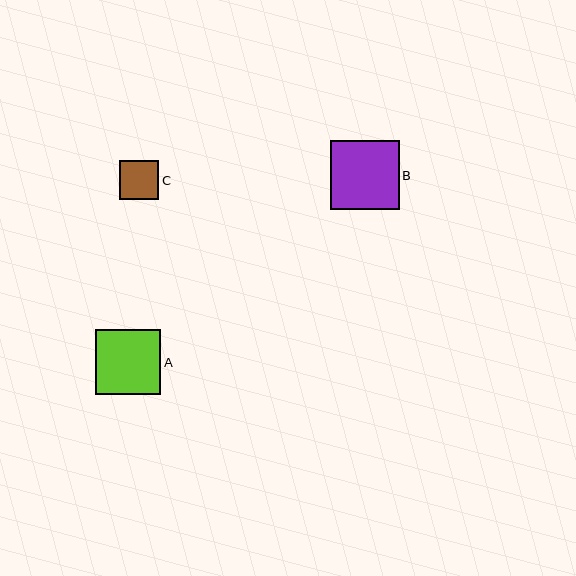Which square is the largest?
Square B is the largest with a size of approximately 69 pixels.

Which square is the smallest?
Square C is the smallest with a size of approximately 40 pixels.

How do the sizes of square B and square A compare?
Square B and square A are approximately the same size.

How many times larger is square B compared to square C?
Square B is approximately 1.7 times the size of square C.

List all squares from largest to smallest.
From largest to smallest: B, A, C.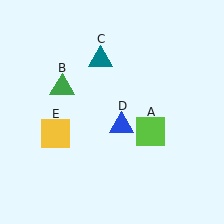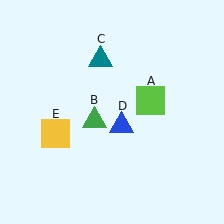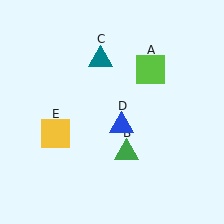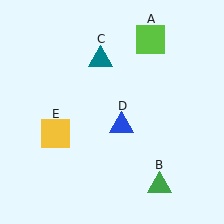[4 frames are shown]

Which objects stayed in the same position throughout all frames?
Teal triangle (object C) and blue triangle (object D) and yellow square (object E) remained stationary.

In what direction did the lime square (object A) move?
The lime square (object A) moved up.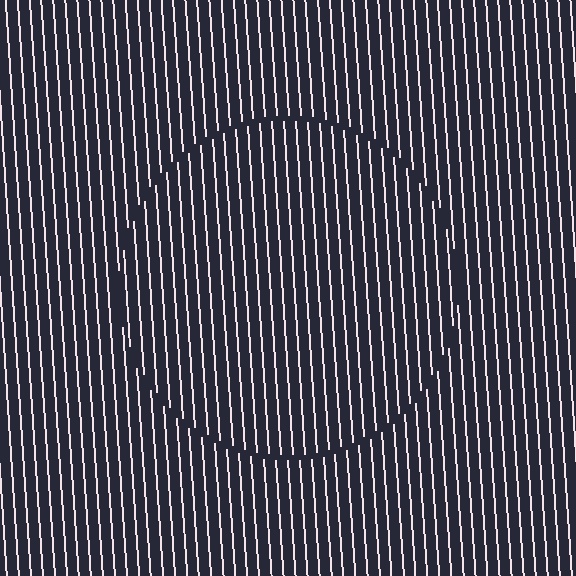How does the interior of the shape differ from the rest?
The interior of the shape contains the same grating, shifted by half a period — the contour is defined by the phase discontinuity where line-ends from the inner and outer gratings abut.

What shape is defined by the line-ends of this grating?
An illusory circle. The interior of the shape contains the same grating, shifted by half a period — the contour is defined by the phase discontinuity where line-ends from the inner and outer gratings abut.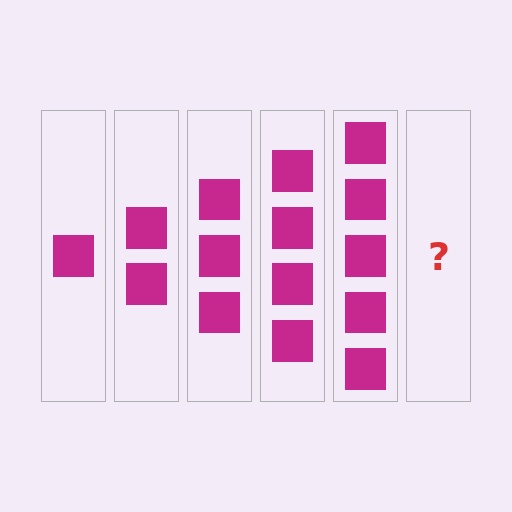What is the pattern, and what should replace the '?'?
The pattern is that each step adds one more square. The '?' should be 6 squares.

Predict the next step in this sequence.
The next step is 6 squares.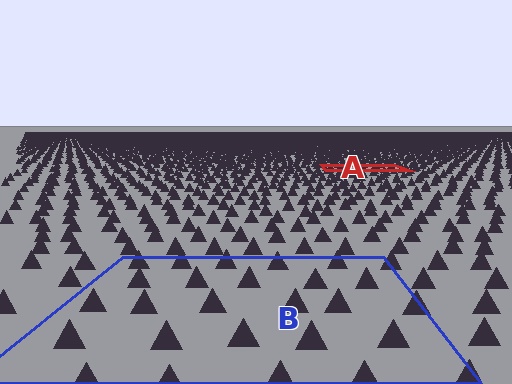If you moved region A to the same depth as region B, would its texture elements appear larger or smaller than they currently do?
They would appear larger. At a closer depth, the same texture elements are projected at a bigger on-screen size.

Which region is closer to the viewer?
Region B is closer. The texture elements there are larger and more spread out.